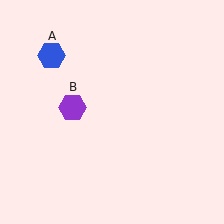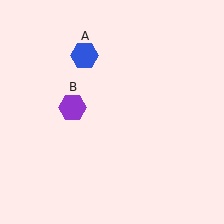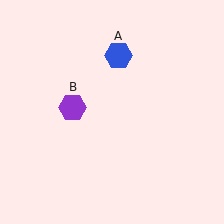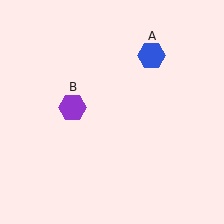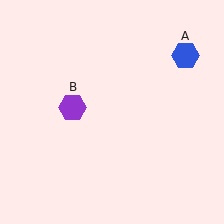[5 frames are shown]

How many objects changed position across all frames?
1 object changed position: blue hexagon (object A).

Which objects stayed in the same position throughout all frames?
Purple hexagon (object B) remained stationary.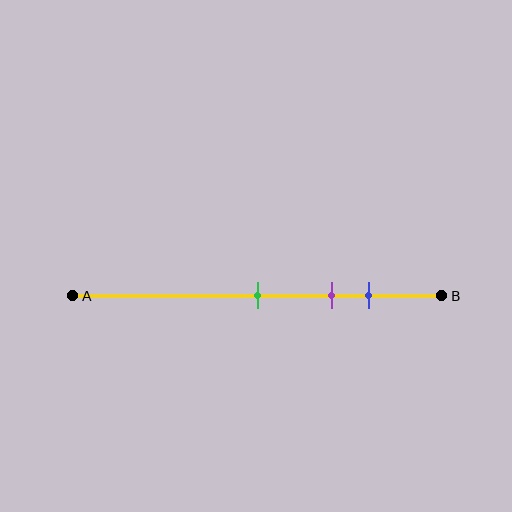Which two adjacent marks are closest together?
The purple and blue marks are the closest adjacent pair.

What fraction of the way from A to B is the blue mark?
The blue mark is approximately 80% (0.8) of the way from A to B.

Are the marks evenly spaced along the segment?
Yes, the marks are approximately evenly spaced.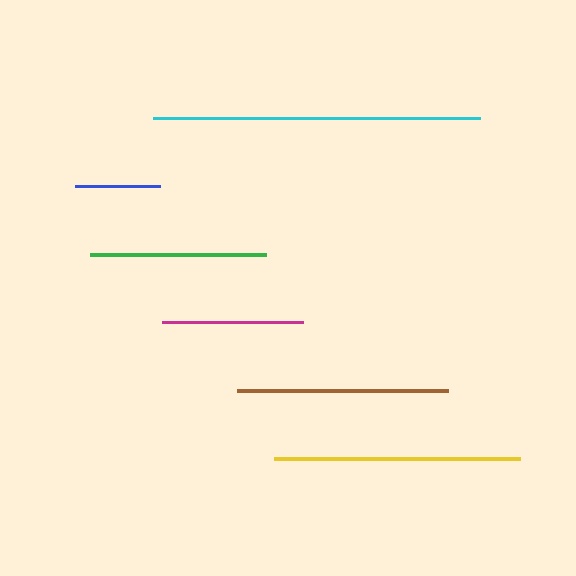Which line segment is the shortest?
The blue line is the shortest at approximately 85 pixels.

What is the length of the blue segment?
The blue segment is approximately 85 pixels long.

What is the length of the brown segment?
The brown segment is approximately 210 pixels long.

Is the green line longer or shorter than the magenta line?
The green line is longer than the magenta line.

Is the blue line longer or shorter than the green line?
The green line is longer than the blue line.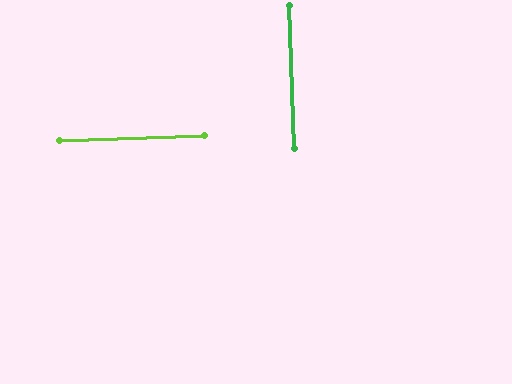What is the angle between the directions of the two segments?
Approximately 90 degrees.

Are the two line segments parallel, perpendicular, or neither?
Perpendicular — they meet at approximately 90°.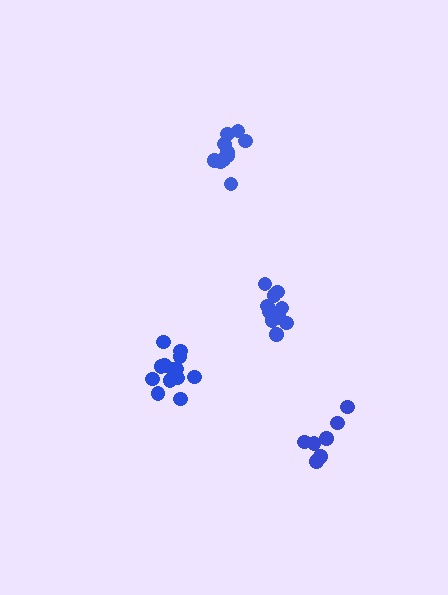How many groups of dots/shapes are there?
There are 4 groups.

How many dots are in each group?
Group 1: 13 dots, Group 2: 10 dots, Group 3: 12 dots, Group 4: 7 dots (42 total).